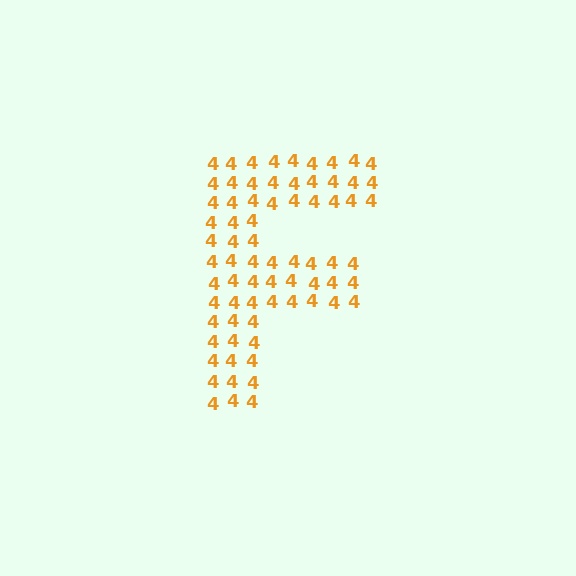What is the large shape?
The large shape is the letter F.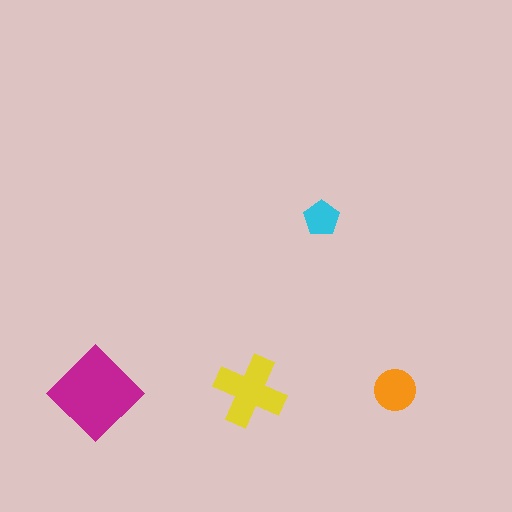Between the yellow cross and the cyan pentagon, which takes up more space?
The yellow cross.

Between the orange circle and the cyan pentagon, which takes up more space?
The orange circle.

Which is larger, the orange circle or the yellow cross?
The yellow cross.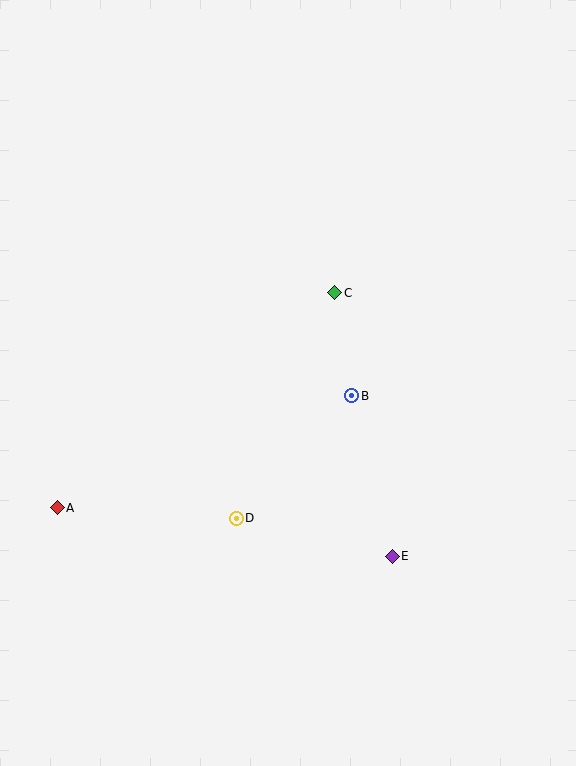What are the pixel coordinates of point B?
Point B is at (352, 396).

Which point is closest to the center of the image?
Point B at (352, 396) is closest to the center.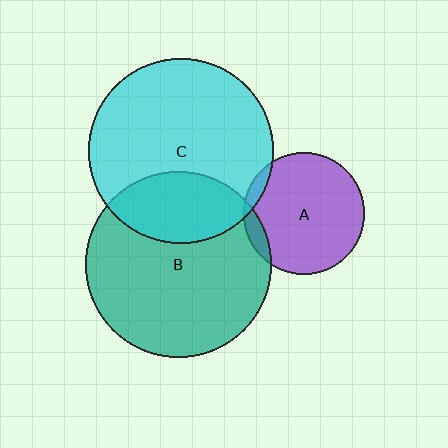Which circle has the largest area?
Circle B (teal).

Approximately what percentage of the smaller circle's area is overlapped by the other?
Approximately 5%.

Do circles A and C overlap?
Yes.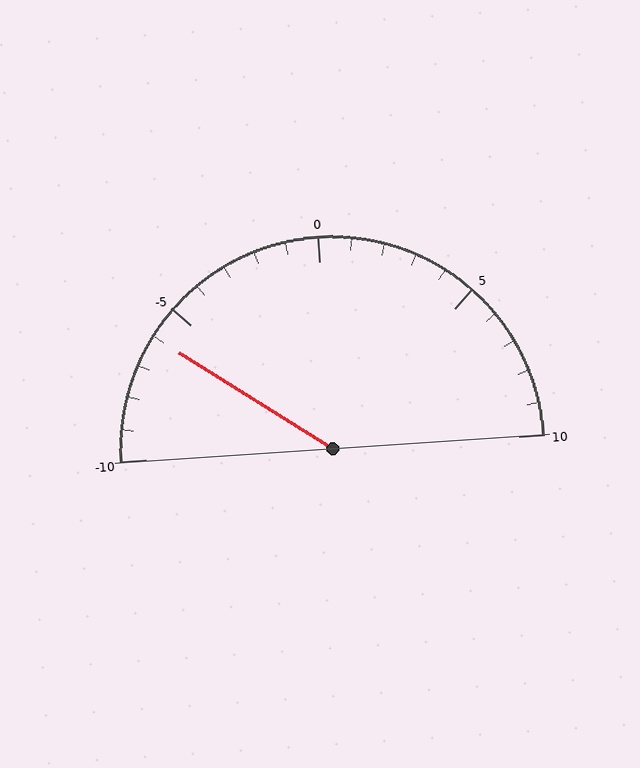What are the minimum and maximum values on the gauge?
The gauge ranges from -10 to 10.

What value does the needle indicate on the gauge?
The needle indicates approximately -6.